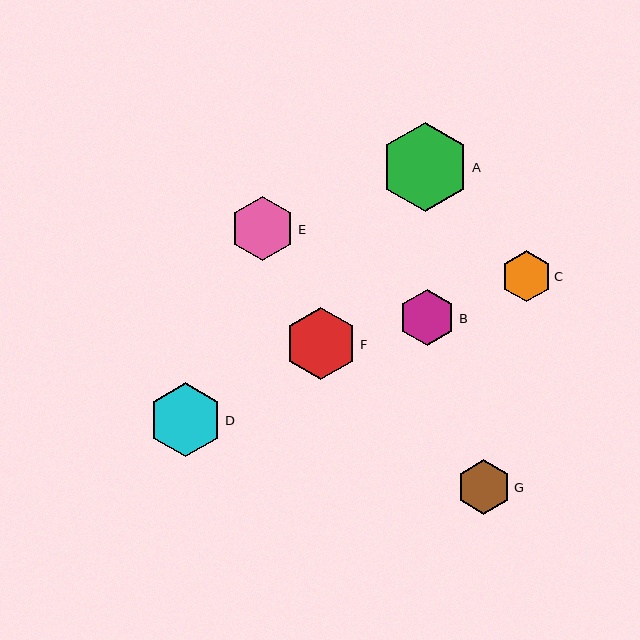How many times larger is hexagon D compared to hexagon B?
Hexagon D is approximately 1.3 times the size of hexagon B.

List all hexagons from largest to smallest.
From largest to smallest: A, D, F, E, B, G, C.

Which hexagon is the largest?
Hexagon A is the largest with a size of approximately 89 pixels.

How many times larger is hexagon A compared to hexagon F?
Hexagon A is approximately 1.2 times the size of hexagon F.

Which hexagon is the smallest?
Hexagon C is the smallest with a size of approximately 51 pixels.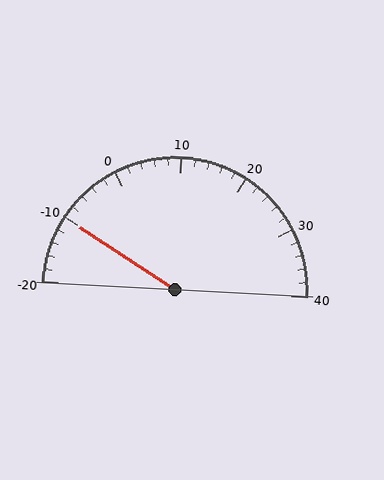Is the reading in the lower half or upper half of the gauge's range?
The reading is in the lower half of the range (-20 to 40).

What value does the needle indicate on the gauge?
The needle indicates approximately -10.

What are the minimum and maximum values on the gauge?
The gauge ranges from -20 to 40.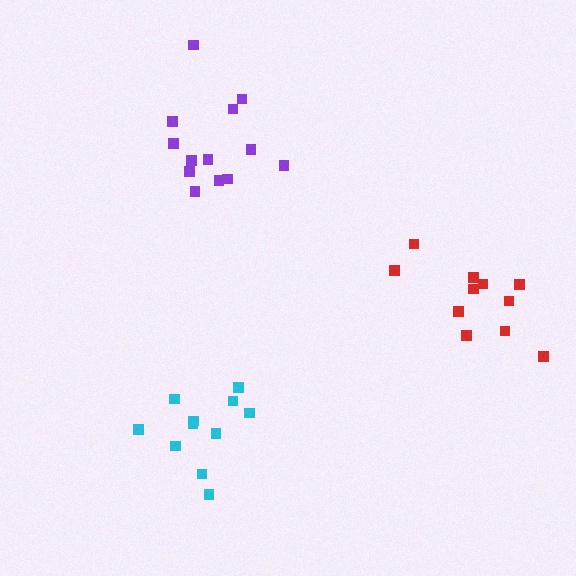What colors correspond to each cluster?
The clusters are colored: purple, cyan, red.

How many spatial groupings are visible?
There are 3 spatial groupings.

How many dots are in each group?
Group 1: 13 dots, Group 2: 11 dots, Group 3: 11 dots (35 total).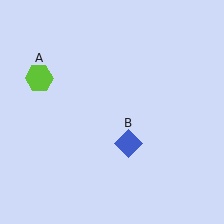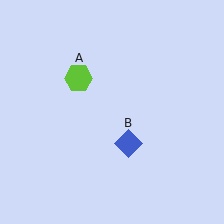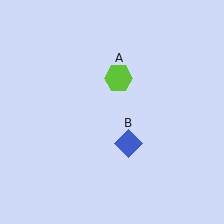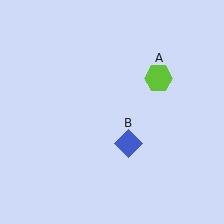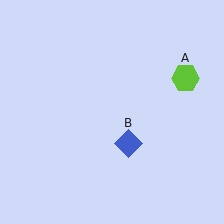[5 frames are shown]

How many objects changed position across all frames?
1 object changed position: lime hexagon (object A).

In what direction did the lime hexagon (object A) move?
The lime hexagon (object A) moved right.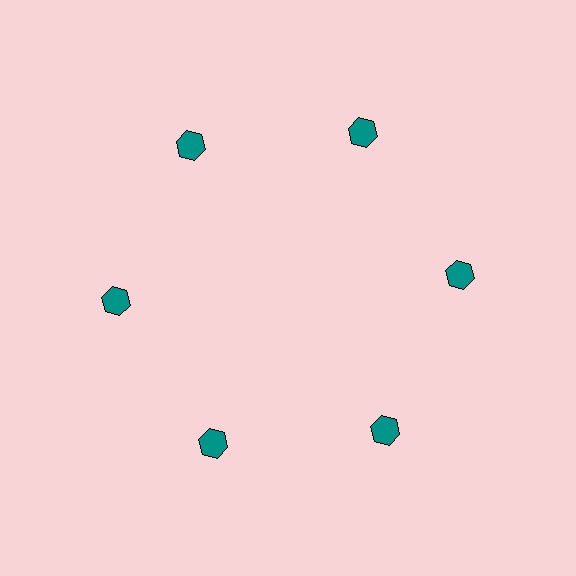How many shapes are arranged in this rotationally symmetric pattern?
There are 6 shapes, arranged in 6 groups of 1.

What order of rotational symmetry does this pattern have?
This pattern has 6-fold rotational symmetry.